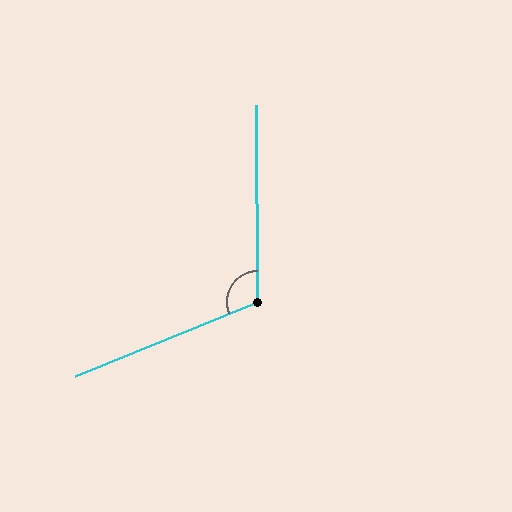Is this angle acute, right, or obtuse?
It is obtuse.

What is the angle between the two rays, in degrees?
Approximately 112 degrees.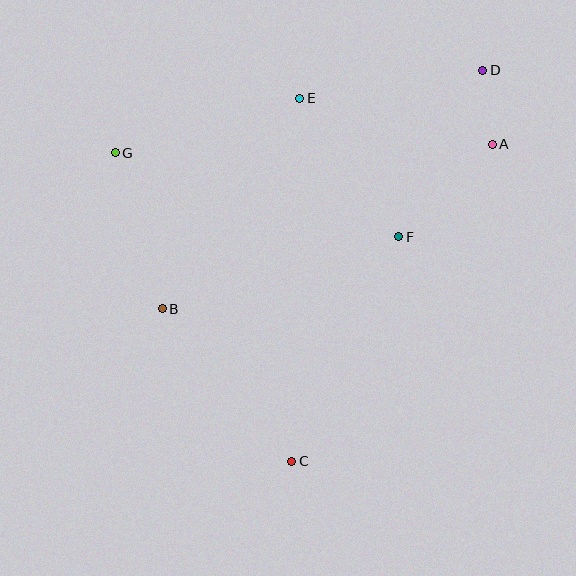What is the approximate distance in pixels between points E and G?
The distance between E and G is approximately 192 pixels.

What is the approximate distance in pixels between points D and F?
The distance between D and F is approximately 187 pixels.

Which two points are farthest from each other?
Points C and D are farthest from each other.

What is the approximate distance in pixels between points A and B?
The distance between A and B is approximately 369 pixels.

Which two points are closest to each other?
Points A and D are closest to each other.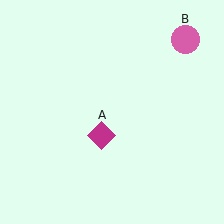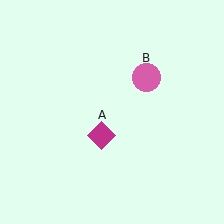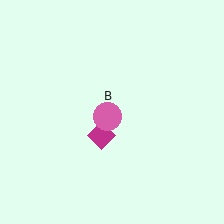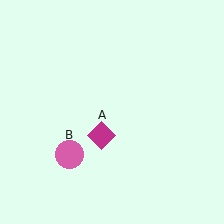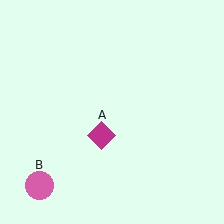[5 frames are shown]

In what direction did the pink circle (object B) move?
The pink circle (object B) moved down and to the left.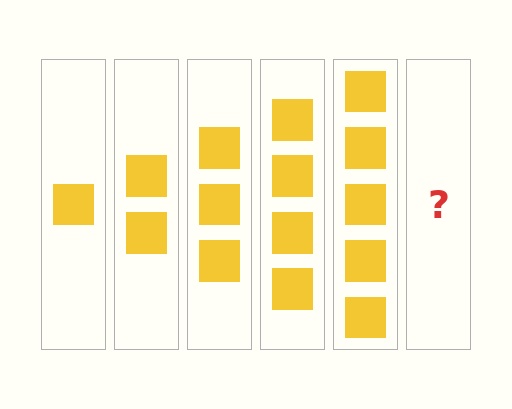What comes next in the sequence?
The next element should be 6 squares.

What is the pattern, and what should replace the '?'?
The pattern is that each step adds one more square. The '?' should be 6 squares.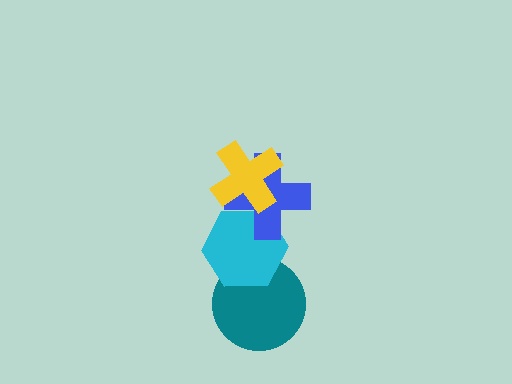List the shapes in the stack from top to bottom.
From top to bottom: the yellow cross, the blue cross, the cyan hexagon, the teal circle.